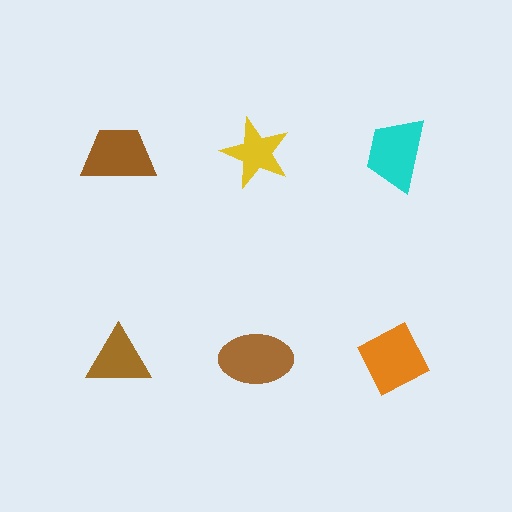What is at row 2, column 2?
A brown ellipse.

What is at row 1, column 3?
A cyan trapezoid.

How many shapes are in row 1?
3 shapes.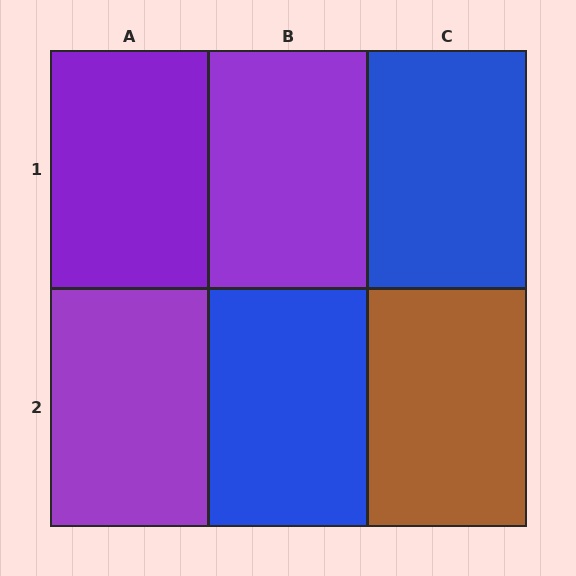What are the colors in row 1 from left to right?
Purple, purple, blue.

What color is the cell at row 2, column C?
Brown.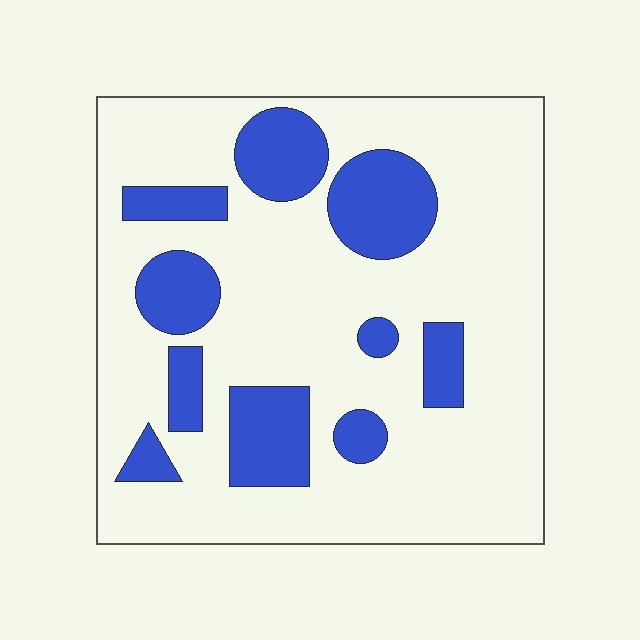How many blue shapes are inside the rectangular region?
10.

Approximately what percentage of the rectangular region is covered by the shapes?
Approximately 25%.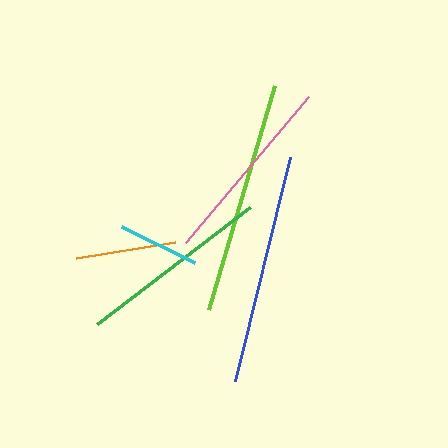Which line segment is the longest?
The lime line is the longest at approximately 234 pixels.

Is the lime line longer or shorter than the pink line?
The lime line is longer than the pink line.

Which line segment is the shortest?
The cyan line is the shortest at approximately 82 pixels.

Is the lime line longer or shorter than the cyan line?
The lime line is longer than the cyan line.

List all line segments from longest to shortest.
From longest to shortest: lime, blue, green, pink, orange, cyan.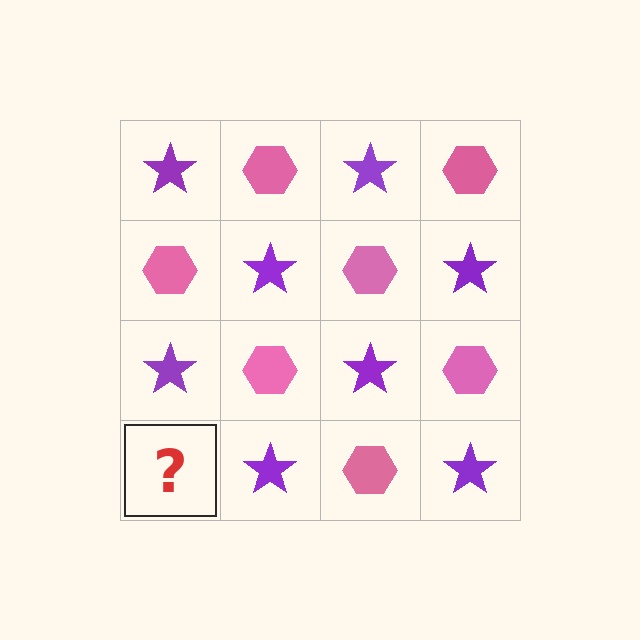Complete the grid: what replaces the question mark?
The question mark should be replaced with a pink hexagon.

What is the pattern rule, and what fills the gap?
The rule is that it alternates purple star and pink hexagon in a checkerboard pattern. The gap should be filled with a pink hexagon.